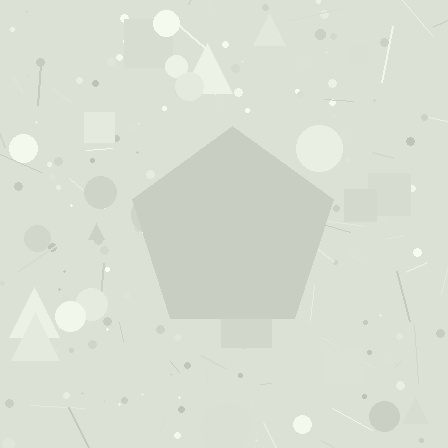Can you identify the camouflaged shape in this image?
The camouflaged shape is a pentagon.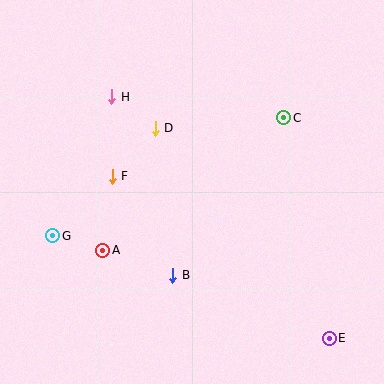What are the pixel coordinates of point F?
Point F is at (112, 176).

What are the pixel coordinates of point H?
Point H is at (112, 97).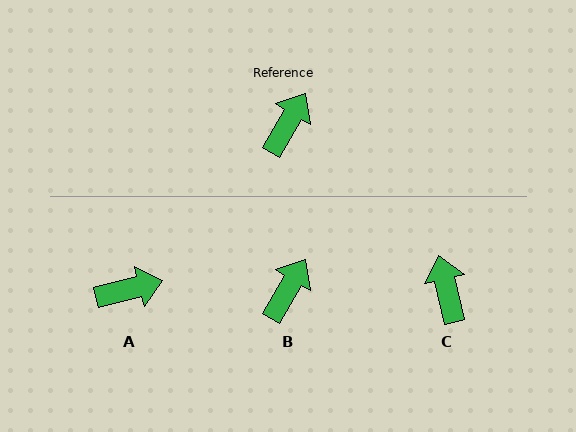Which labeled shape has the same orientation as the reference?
B.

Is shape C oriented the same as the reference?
No, it is off by about 43 degrees.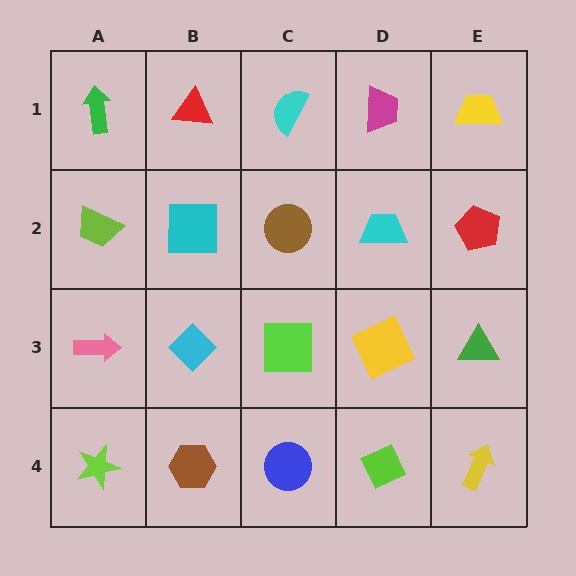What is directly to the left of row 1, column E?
A magenta trapezoid.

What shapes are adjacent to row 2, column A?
A green arrow (row 1, column A), a pink arrow (row 3, column A), a cyan square (row 2, column B).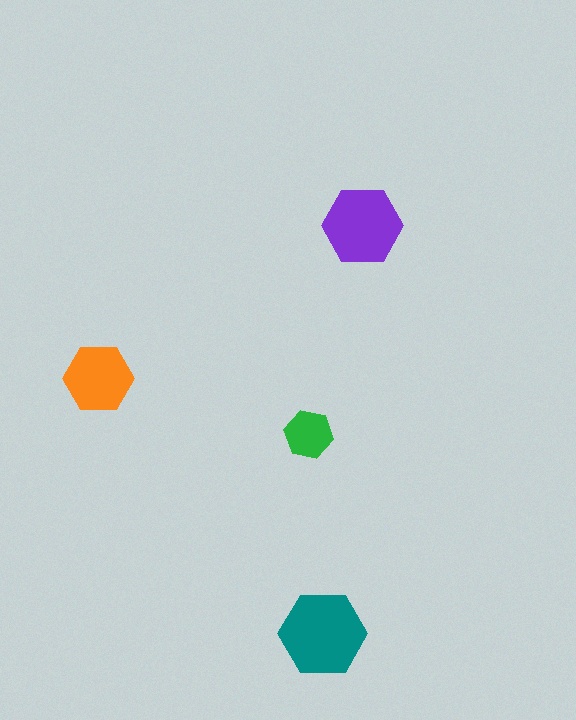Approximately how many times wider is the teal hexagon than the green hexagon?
About 2 times wider.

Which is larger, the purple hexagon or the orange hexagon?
The purple one.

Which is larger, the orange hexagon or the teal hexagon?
The teal one.